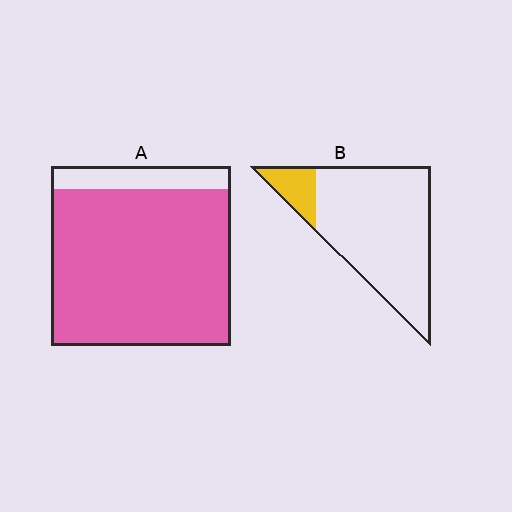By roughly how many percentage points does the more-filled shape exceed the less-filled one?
By roughly 75 percentage points (A over B).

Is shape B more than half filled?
No.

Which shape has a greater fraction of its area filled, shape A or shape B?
Shape A.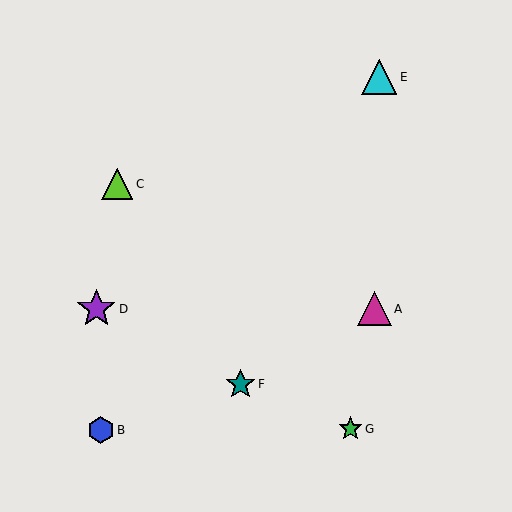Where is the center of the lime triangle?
The center of the lime triangle is at (117, 184).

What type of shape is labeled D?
Shape D is a purple star.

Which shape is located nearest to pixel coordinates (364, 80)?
The cyan triangle (labeled E) at (379, 77) is nearest to that location.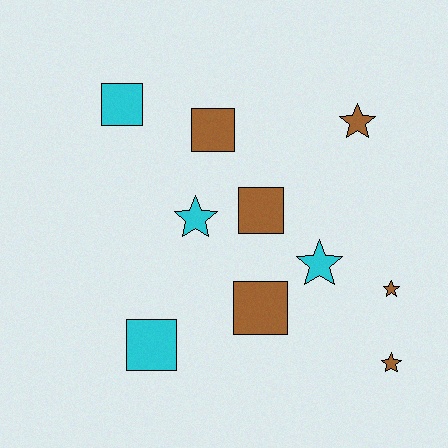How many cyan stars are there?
There are 2 cyan stars.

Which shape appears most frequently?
Star, with 5 objects.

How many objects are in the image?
There are 10 objects.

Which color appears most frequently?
Brown, with 6 objects.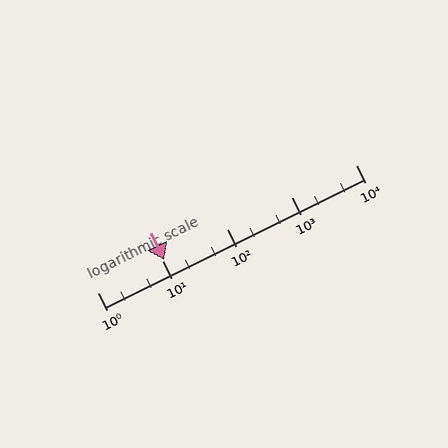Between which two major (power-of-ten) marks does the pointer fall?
The pointer is between 10 and 100.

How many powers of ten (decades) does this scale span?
The scale spans 4 decades, from 1 to 10000.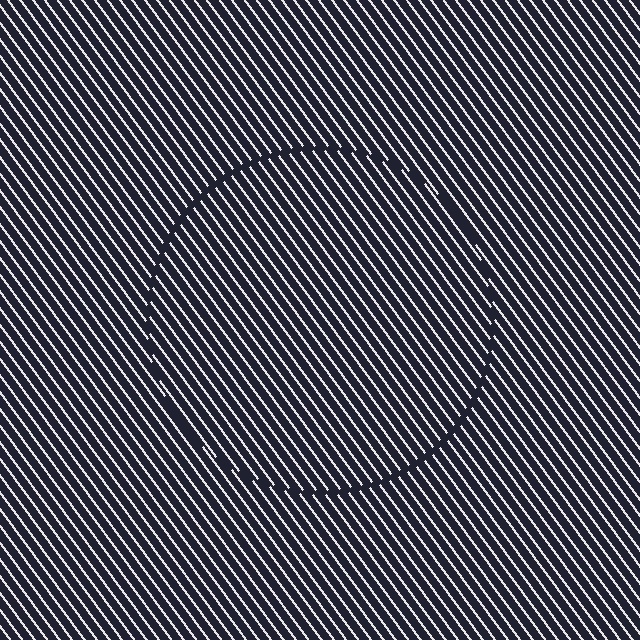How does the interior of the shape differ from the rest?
The interior of the shape contains the same grating, shifted by half a period — the contour is defined by the phase discontinuity where line-ends from the inner and outer gratings abut.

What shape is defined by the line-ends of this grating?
An illusory circle. The interior of the shape contains the same grating, shifted by half a period — the contour is defined by the phase discontinuity where line-ends from the inner and outer gratings abut.